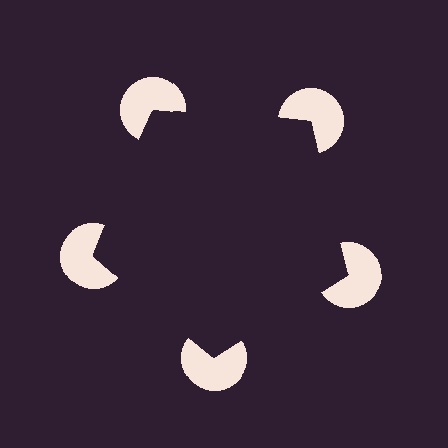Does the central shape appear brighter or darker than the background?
It typically appears slightly darker than the background, even though no actual brightness change is drawn.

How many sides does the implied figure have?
5 sides.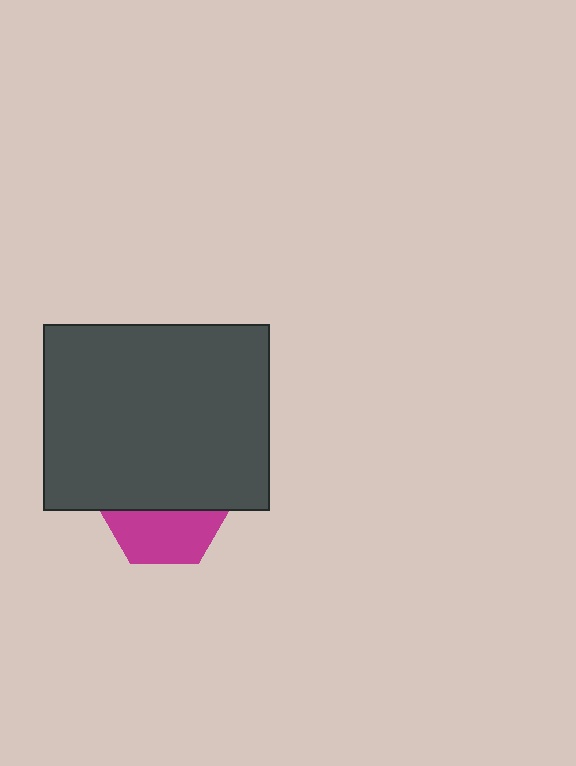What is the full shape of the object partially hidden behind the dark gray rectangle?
The partially hidden object is a magenta hexagon.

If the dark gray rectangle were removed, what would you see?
You would see the complete magenta hexagon.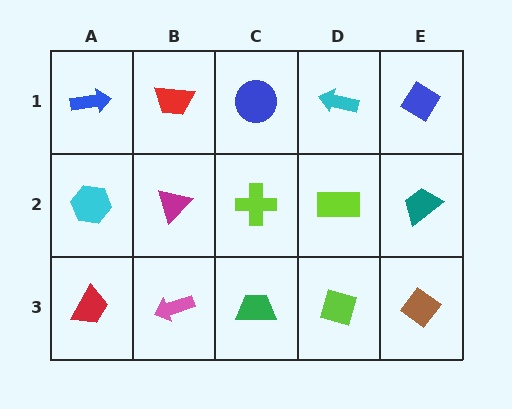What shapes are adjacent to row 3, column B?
A magenta triangle (row 2, column B), a red trapezoid (row 3, column A), a green trapezoid (row 3, column C).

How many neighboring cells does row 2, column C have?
4.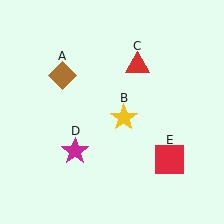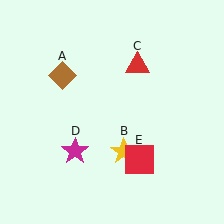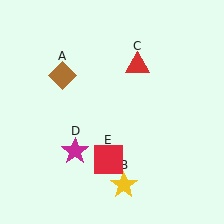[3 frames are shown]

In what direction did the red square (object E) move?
The red square (object E) moved left.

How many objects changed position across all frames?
2 objects changed position: yellow star (object B), red square (object E).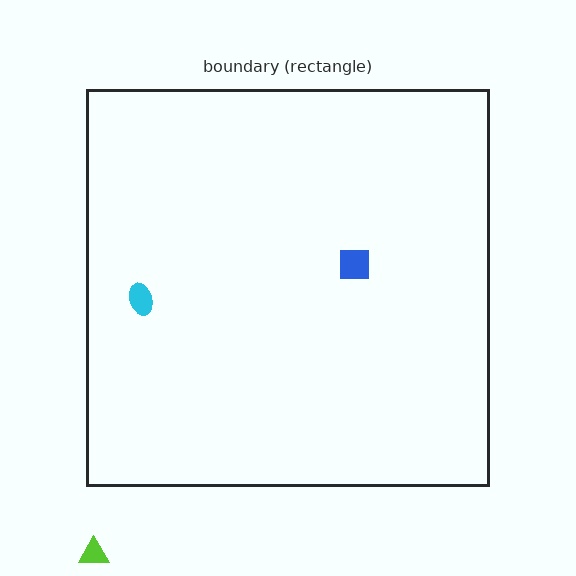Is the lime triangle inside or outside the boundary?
Outside.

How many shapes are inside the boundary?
2 inside, 1 outside.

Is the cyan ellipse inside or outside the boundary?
Inside.